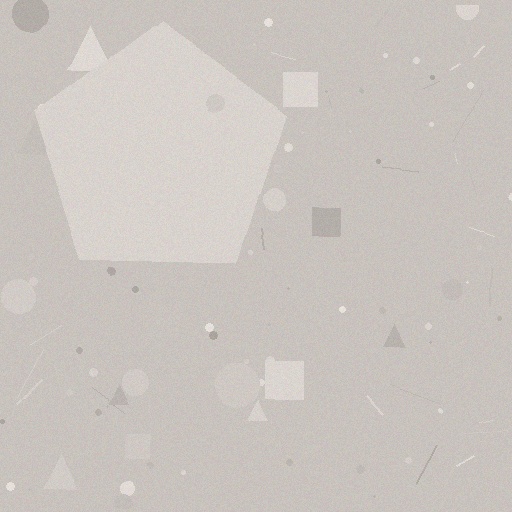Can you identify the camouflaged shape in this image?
The camouflaged shape is a pentagon.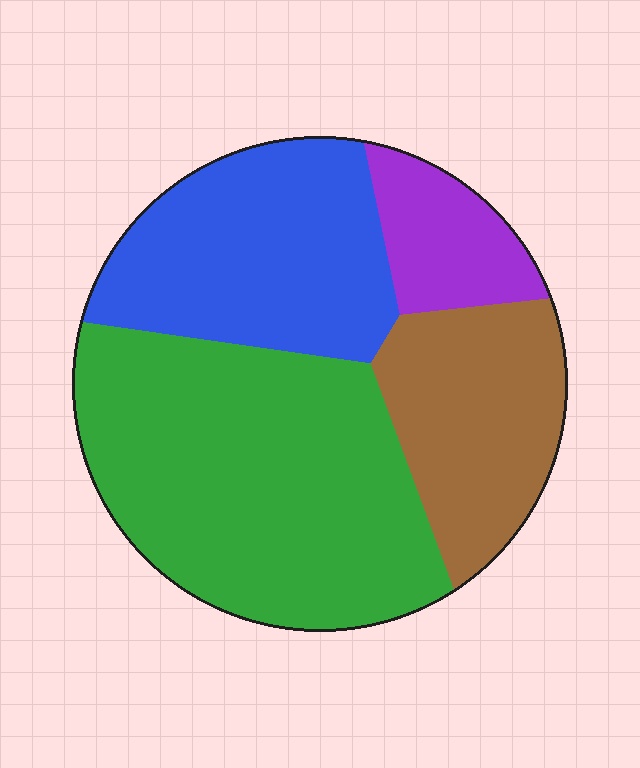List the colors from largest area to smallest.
From largest to smallest: green, blue, brown, purple.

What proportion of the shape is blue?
Blue covers roughly 25% of the shape.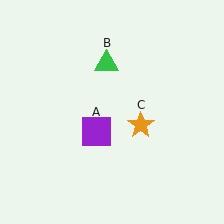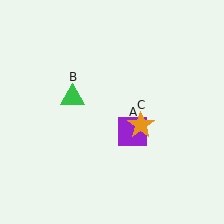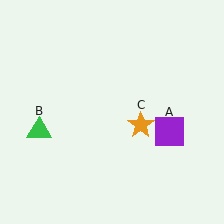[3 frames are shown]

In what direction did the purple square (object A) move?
The purple square (object A) moved right.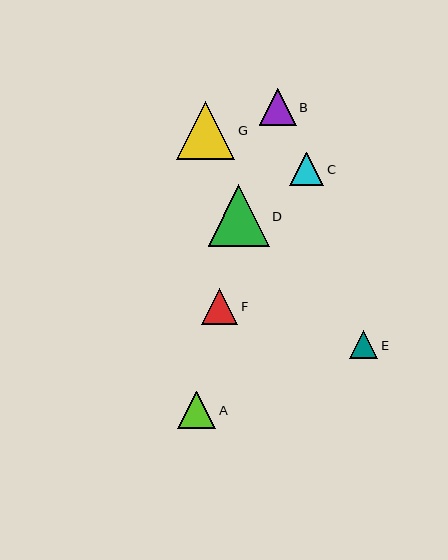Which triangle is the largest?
Triangle D is the largest with a size of approximately 61 pixels.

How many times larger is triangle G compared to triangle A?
Triangle G is approximately 1.5 times the size of triangle A.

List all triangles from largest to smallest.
From largest to smallest: D, G, A, B, F, C, E.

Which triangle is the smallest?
Triangle E is the smallest with a size of approximately 28 pixels.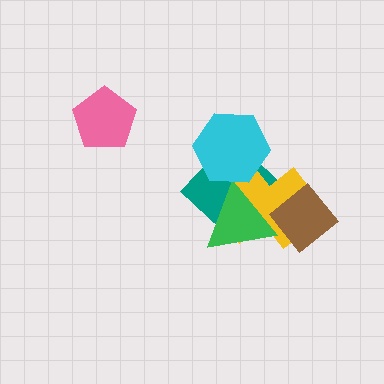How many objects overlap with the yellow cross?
4 objects overlap with the yellow cross.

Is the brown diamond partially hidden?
Yes, it is partially covered by another shape.